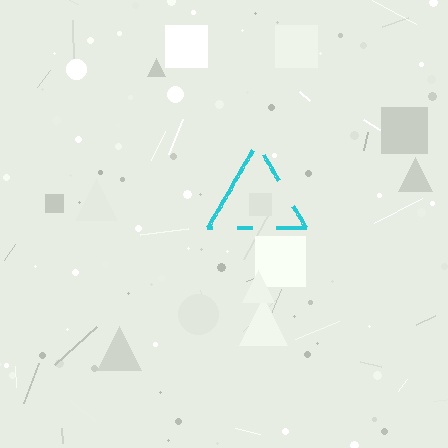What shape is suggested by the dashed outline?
The dashed outline suggests a triangle.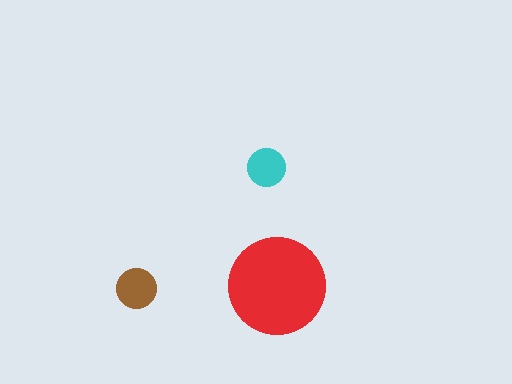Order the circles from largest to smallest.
the red one, the brown one, the cyan one.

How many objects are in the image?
There are 3 objects in the image.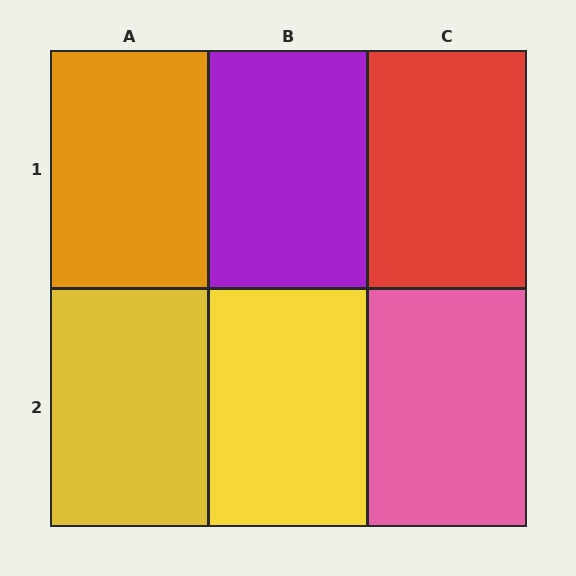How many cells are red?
1 cell is red.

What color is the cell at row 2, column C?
Pink.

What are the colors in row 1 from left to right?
Orange, purple, red.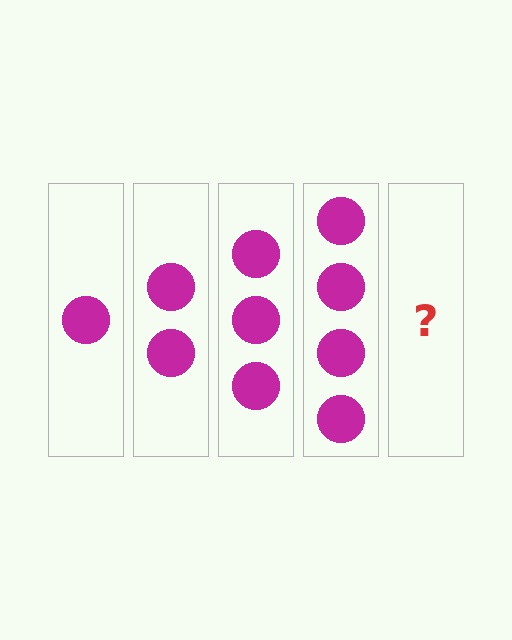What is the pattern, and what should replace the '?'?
The pattern is that each step adds one more circle. The '?' should be 5 circles.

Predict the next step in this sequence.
The next step is 5 circles.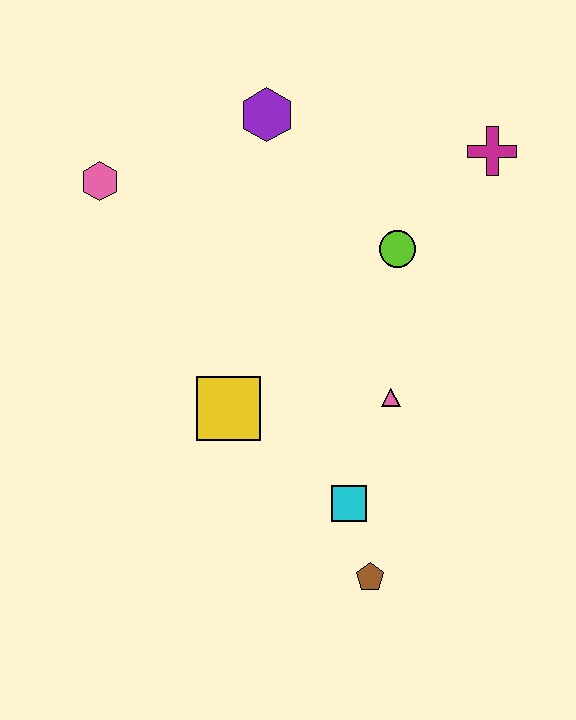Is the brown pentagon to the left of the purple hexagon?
No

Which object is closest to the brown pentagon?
The cyan square is closest to the brown pentagon.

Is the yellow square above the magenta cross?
No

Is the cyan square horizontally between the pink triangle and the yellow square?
Yes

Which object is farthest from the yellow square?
The magenta cross is farthest from the yellow square.